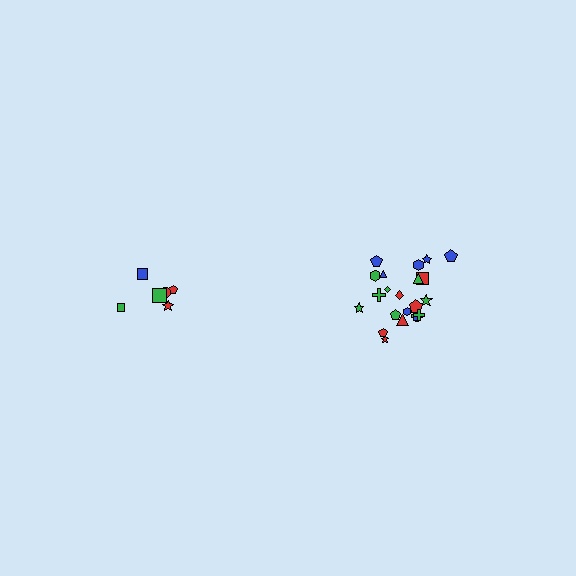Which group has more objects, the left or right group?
The right group.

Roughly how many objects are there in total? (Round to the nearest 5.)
Roughly 30 objects in total.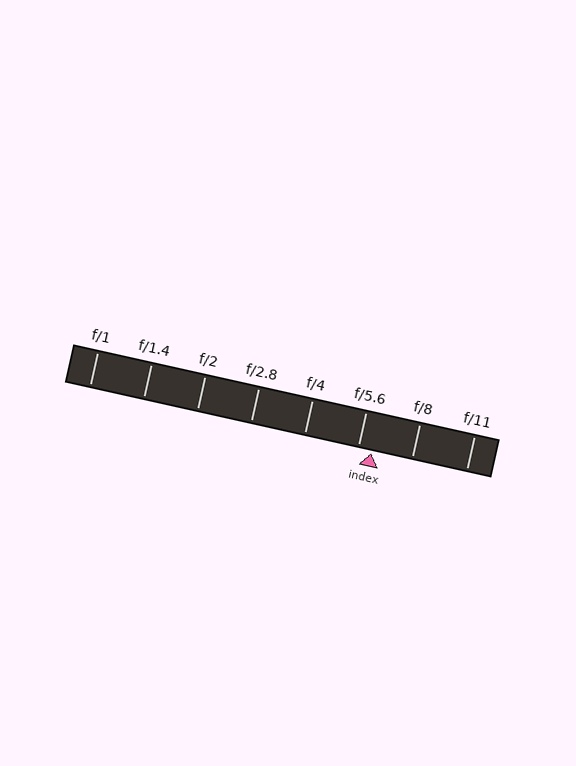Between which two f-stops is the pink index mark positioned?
The index mark is between f/5.6 and f/8.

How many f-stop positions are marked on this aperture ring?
There are 8 f-stop positions marked.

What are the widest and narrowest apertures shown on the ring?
The widest aperture shown is f/1 and the narrowest is f/11.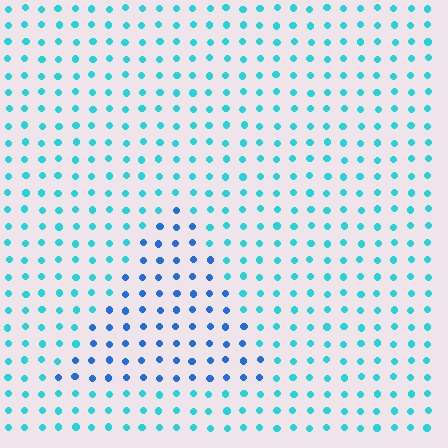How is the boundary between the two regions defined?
The boundary is defined purely by a slight shift in hue (about 34 degrees). Spacing, size, and orientation are identical on both sides.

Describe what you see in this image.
The image is filled with small cyan elements in a uniform arrangement. A triangle-shaped region is visible where the elements are tinted to a slightly different hue, forming a subtle color boundary.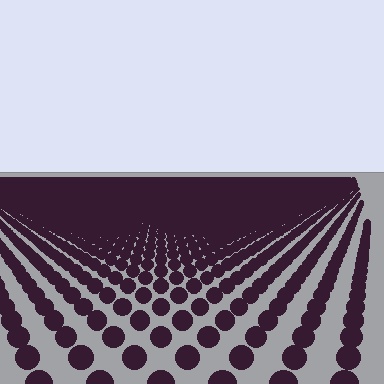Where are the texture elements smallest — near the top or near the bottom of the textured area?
Near the top.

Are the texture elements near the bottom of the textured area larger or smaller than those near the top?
Larger. Near the bottom, elements are closer to the viewer and appear at a bigger on-screen size.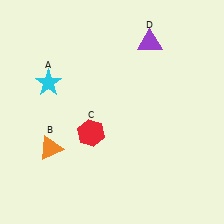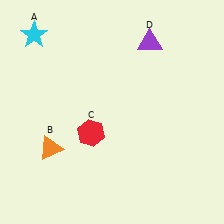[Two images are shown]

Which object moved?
The cyan star (A) moved up.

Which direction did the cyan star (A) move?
The cyan star (A) moved up.